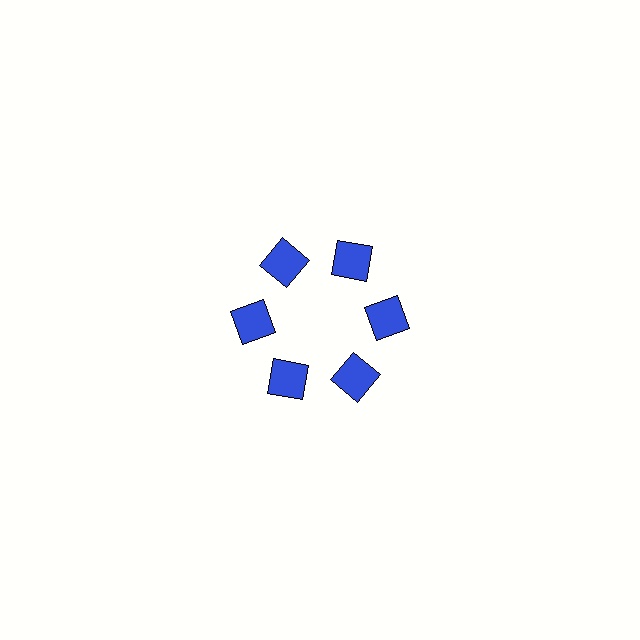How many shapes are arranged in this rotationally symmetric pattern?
There are 6 shapes, arranged in 6 groups of 1.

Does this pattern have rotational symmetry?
Yes, this pattern has 6-fold rotational symmetry. It looks the same after rotating 60 degrees around the center.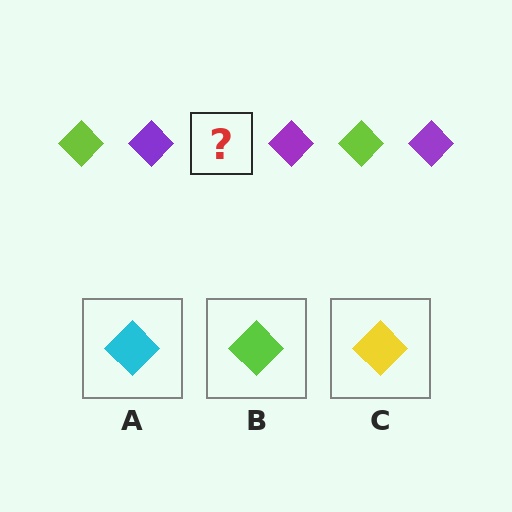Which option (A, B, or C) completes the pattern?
B.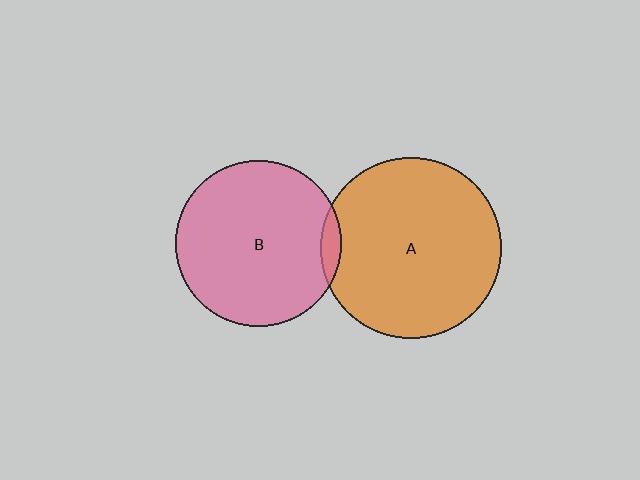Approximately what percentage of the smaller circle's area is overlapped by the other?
Approximately 5%.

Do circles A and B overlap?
Yes.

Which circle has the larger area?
Circle A (orange).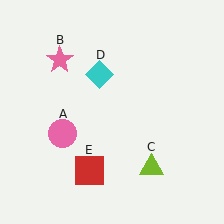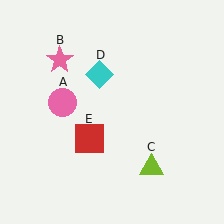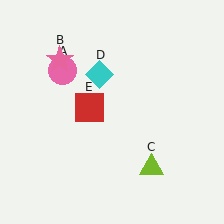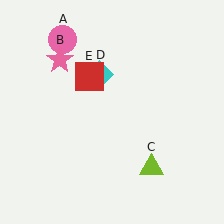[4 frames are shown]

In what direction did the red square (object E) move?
The red square (object E) moved up.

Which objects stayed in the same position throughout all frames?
Pink star (object B) and lime triangle (object C) and cyan diamond (object D) remained stationary.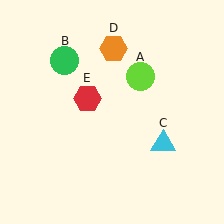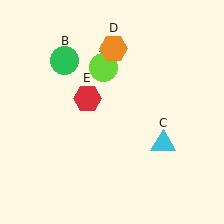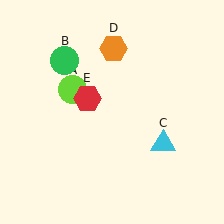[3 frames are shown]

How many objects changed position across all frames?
1 object changed position: lime circle (object A).